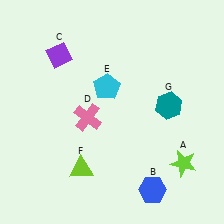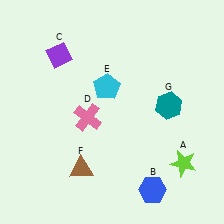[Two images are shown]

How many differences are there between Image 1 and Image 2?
There is 1 difference between the two images.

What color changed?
The triangle (F) changed from lime in Image 1 to brown in Image 2.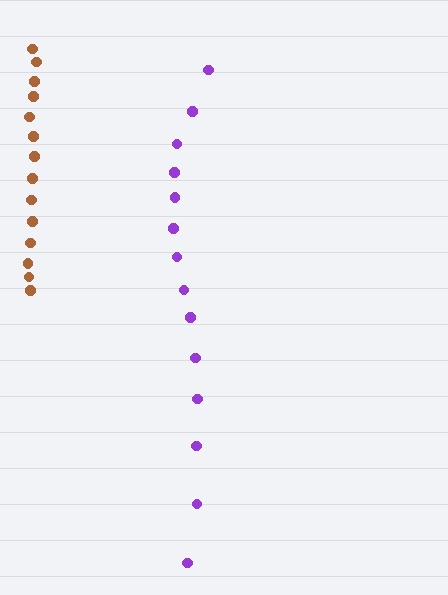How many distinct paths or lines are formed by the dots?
There are 2 distinct paths.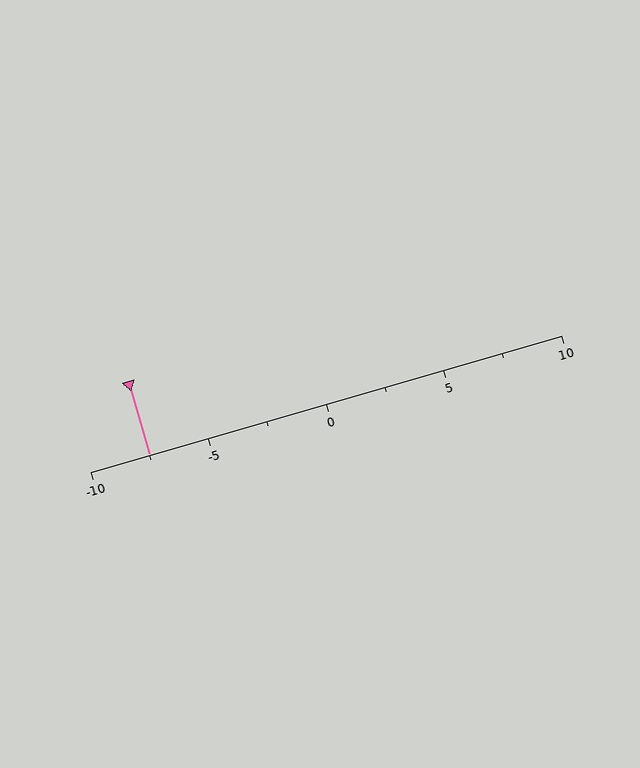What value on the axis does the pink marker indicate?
The marker indicates approximately -7.5.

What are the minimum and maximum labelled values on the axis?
The axis runs from -10 to 10.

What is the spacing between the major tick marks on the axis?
The major ticks are spaced 5 apart.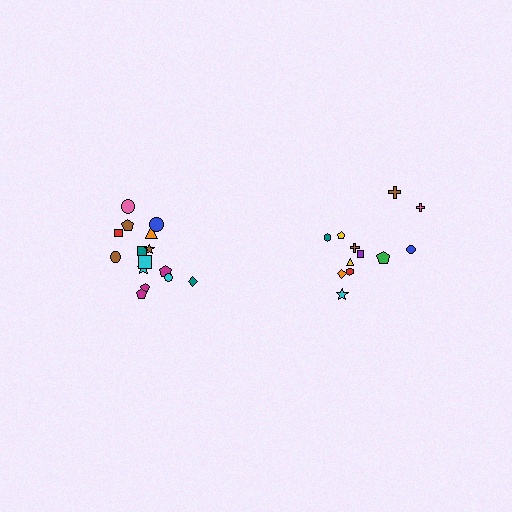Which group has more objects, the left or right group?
The left group.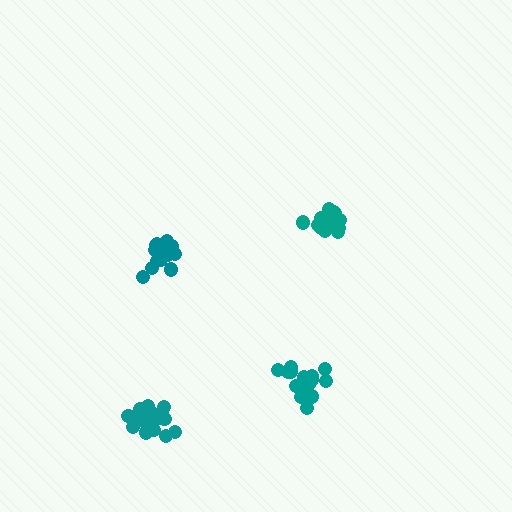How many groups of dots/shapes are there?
There are 4 groups.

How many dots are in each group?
Group 1: 21 dots, Group 2: 17 dots, Group 3: 19 dots, Group 4: 21 dots (78 total).